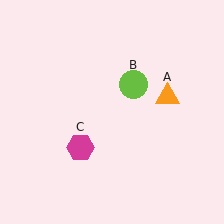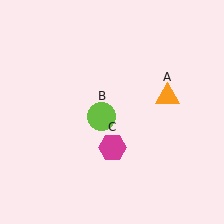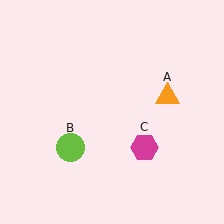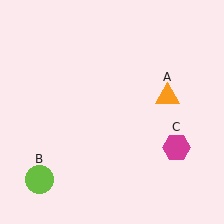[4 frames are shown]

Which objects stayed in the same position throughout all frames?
Orange triangle (object A) remained stationary.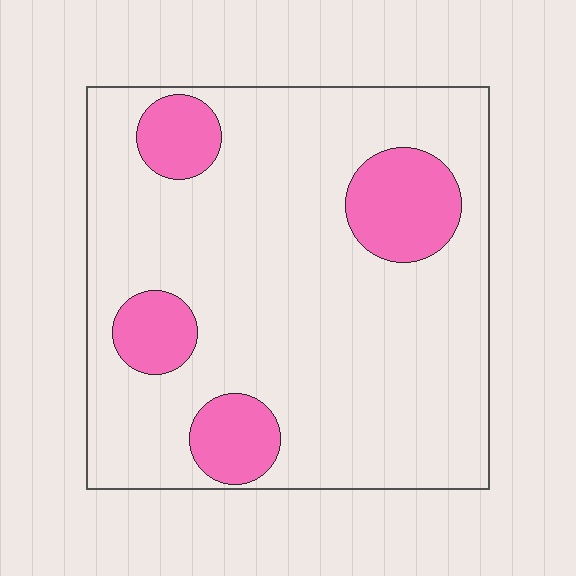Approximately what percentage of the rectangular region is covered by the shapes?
Approximately 20%.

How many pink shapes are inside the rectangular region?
4.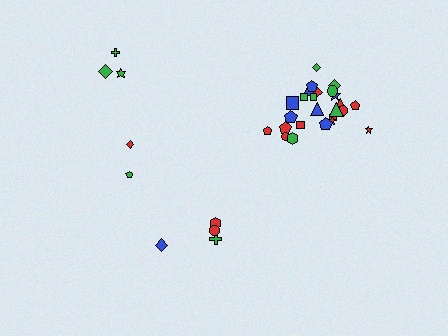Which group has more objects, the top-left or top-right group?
The top-right group.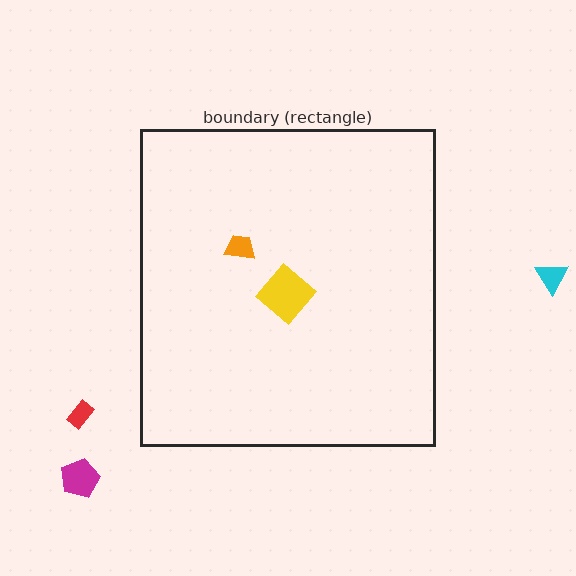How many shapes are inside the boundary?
2 inside, 3 outside.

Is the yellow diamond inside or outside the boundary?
Inside.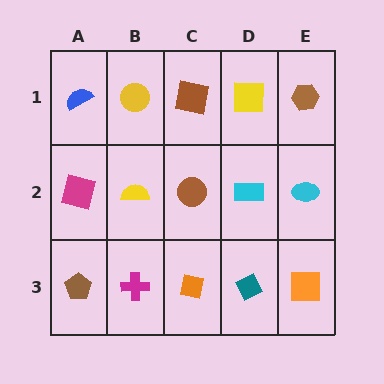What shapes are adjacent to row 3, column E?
A cyan ellipse (row 2, column E), a teal diamond (row 3, column D).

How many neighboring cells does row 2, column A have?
3.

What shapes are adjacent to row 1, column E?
A cyan ellipse (row 2, column E), a yellow square (row 1, column D).